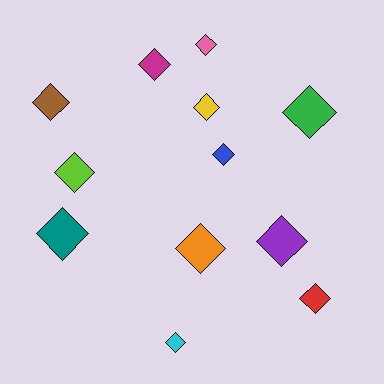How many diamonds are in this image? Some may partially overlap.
There are 12 diamonds.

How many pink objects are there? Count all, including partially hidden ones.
There is 1 pink object.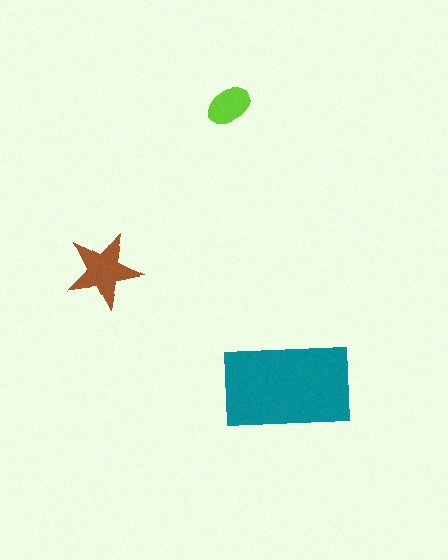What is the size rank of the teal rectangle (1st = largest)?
1st.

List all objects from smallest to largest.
The lime ellipse, the brown star, the teal rectangle.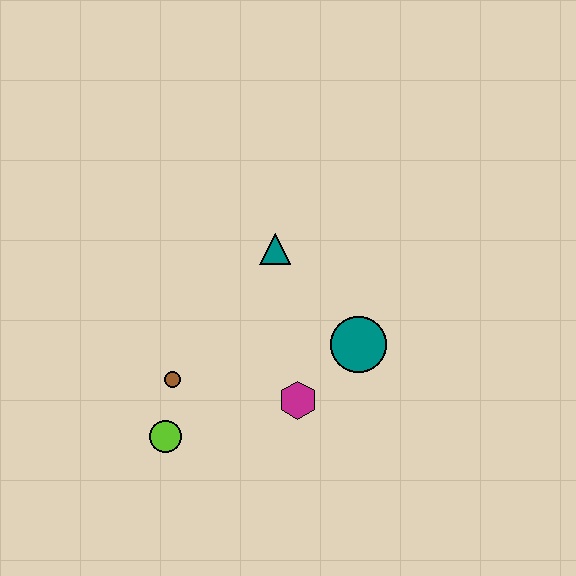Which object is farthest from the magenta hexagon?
The teal triangle is farthest from the magenta hexagon.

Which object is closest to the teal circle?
The magenta hexagon is closest to the teal circle.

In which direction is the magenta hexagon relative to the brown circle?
The magenta hexagon is to the right of the brown circle.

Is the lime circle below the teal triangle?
Yes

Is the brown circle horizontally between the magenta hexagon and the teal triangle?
No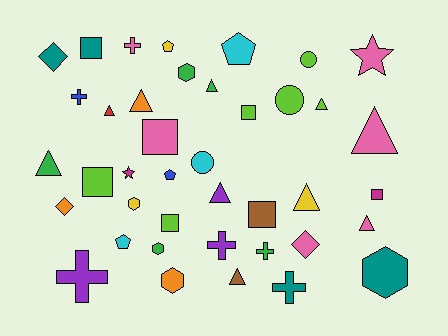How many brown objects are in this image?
There are 2 brown objects.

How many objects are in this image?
There are 40 objects.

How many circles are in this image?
There are 3 circles.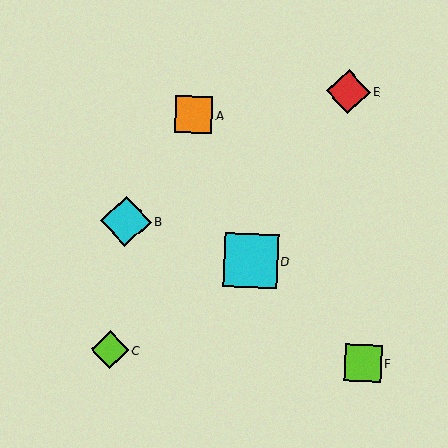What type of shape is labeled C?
Shape C is a lime diamond.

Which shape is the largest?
The cyan square (labeled D) is the largest.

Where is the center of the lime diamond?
The center of the lime diamond is at (110, 350).